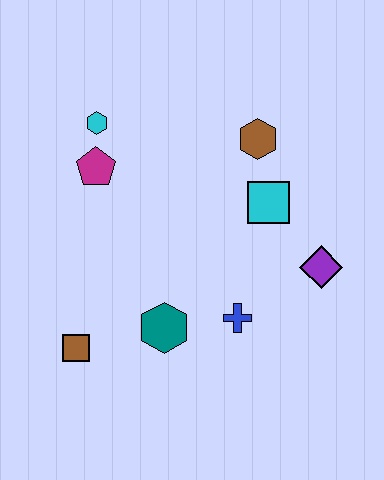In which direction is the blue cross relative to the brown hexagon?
The blue cross is below the brown hexagon.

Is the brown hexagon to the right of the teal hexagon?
Yes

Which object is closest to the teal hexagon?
The blue cross is closest to the teal hexagon.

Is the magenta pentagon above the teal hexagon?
Yes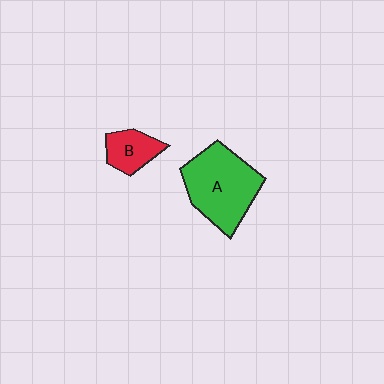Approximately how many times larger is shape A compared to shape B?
Approximately 2.5 times.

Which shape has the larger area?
Shape A (green).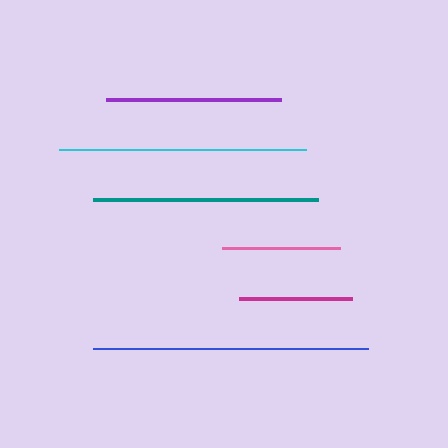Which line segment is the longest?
The blue line is the longest at approximately 275 pixels.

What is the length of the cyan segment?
The cyan segment is approximately 247 pixels long.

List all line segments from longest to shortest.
From longest to shortest: blue, cyan, teal, purple, pink, magenta.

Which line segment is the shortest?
The magenta line is the shortest at approximately 113 pixels.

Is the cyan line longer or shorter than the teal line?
The cyan line is longer than the teal line.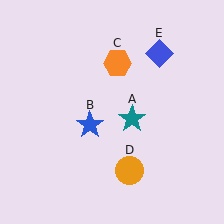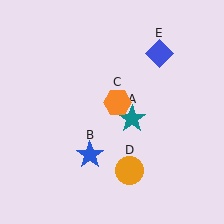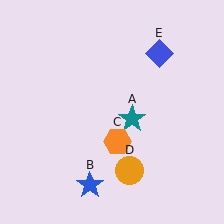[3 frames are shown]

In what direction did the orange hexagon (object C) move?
The orange hexagon (object C) moved down.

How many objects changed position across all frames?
2 objects changed position: blue star (object B), orange hexagon (object C).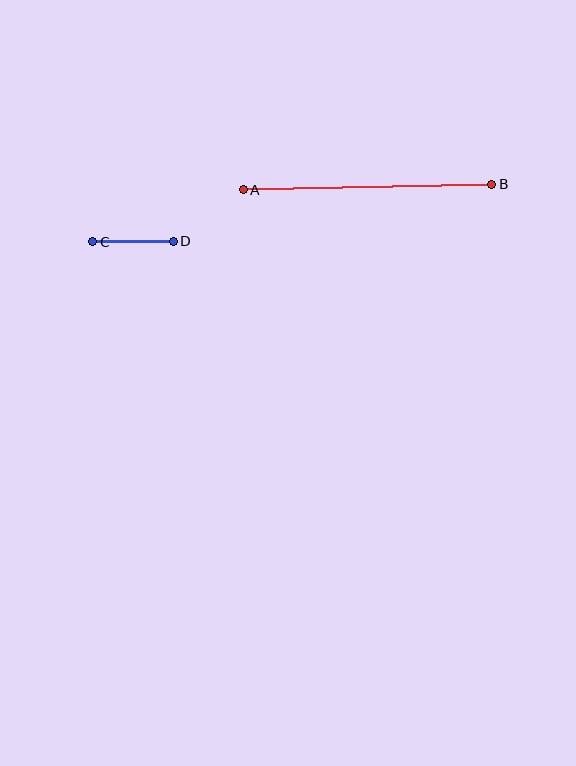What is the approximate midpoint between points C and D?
The midpoint is at approximately (133, 241) pixels.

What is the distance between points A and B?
The distance is approximately 249 pixels.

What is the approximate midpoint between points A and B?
The midpoint is at approximately (367, 187) pixels.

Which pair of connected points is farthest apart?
Points A and B are farthest apart.